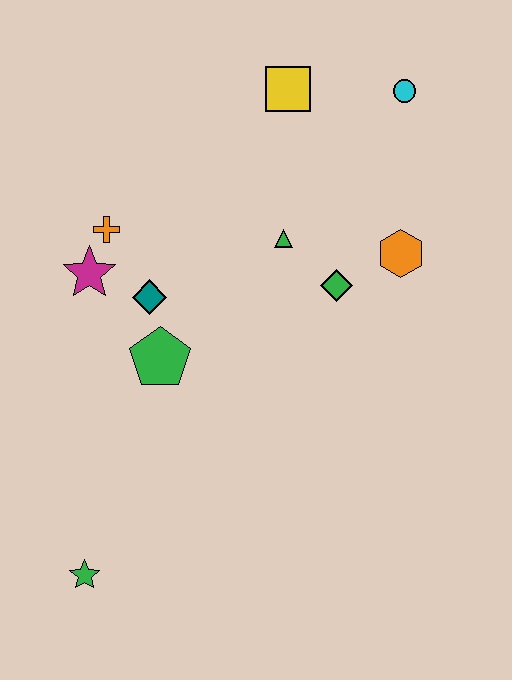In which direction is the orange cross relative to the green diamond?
The orange cross is to the left of the green diamond.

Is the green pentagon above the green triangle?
No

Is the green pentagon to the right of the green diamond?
No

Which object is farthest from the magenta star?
The cyan circle is farthest from the magenta star.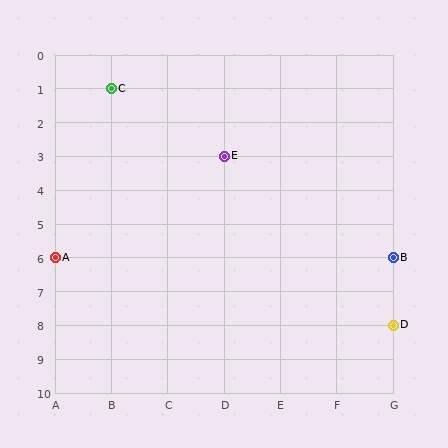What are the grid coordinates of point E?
Point E is at grid coordinates (D, 3).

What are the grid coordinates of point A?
Point A is at grid coordinates (A, 6).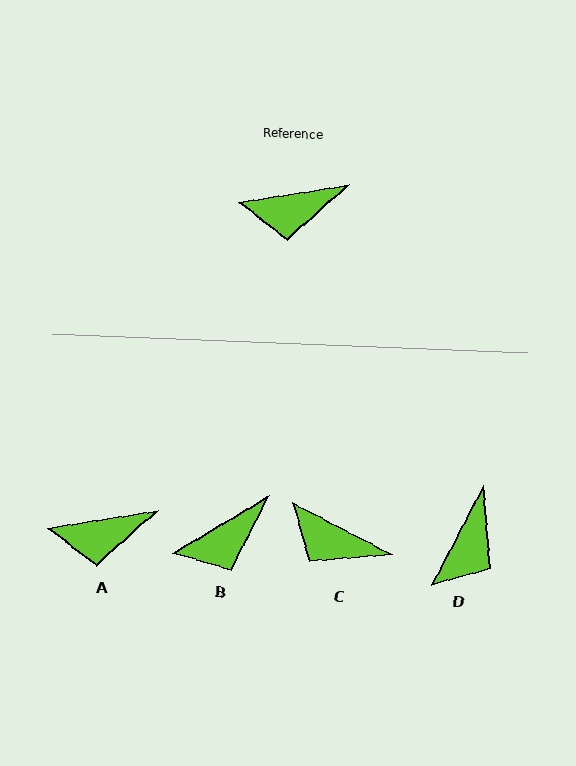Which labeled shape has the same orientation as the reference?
A.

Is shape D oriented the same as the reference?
No, it is off by about 53 degrees.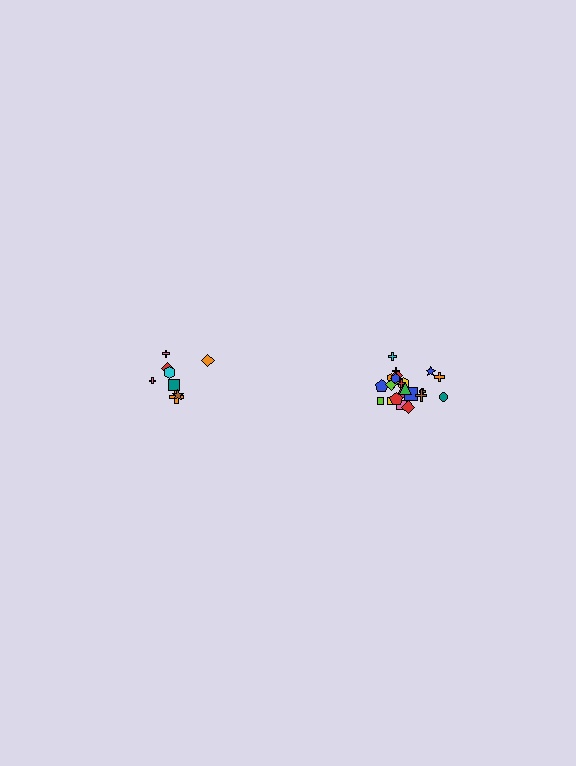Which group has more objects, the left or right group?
The right group.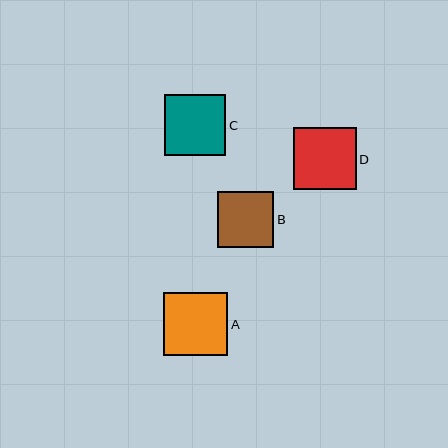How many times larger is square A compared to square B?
Square A is approximately 1.1 times the size of square B.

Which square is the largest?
Square A is the largest with a size of approximately 64 pixels.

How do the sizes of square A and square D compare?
Square A and square D are approximately the same size.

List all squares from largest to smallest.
From largest to smallest: A, D, C, B.